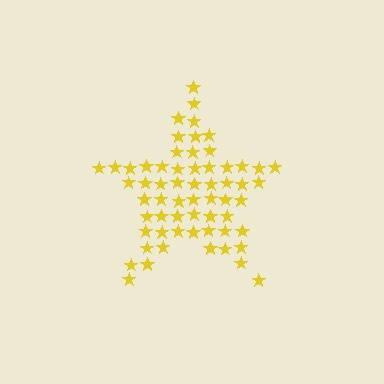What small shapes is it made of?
It is made of small stars.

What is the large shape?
The large shape is a star.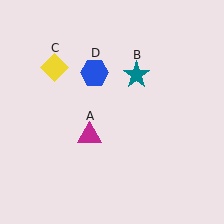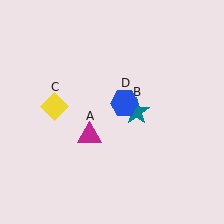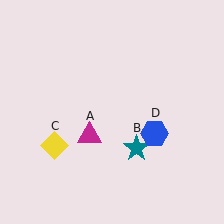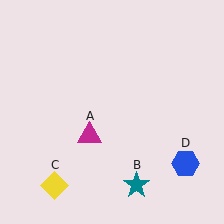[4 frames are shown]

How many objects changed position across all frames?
3 objects changed position: teal star (object B), yellow diamond (object C), blue hexagon (object D).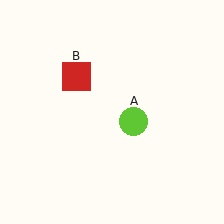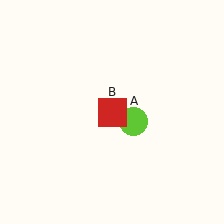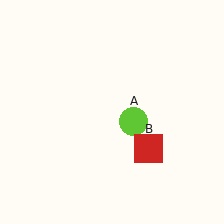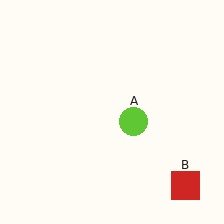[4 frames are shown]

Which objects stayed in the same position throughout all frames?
Lime circle (object A) remained stationary.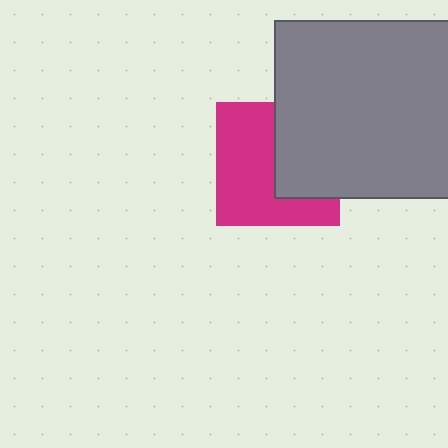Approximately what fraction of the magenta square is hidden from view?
Roughly 42% of the magenta square is hidden behind the gray square.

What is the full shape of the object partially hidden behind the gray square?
The partially hidden object is a magenta square.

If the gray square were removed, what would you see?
You would see the complete magenta square.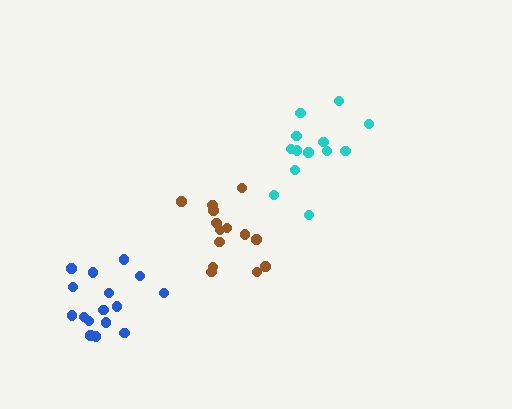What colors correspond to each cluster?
The clusters are colored: cyan, blue, brown.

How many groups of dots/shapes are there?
There are 3 groups.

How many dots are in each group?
Group 1: 13 dots, Group 2: 16 dots, Group 3: 14 dots (43 total).